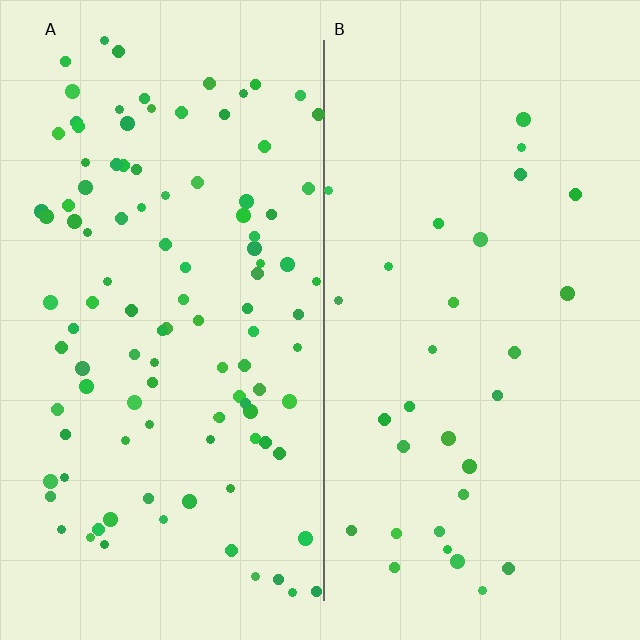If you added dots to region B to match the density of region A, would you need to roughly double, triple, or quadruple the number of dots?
Approximately triple.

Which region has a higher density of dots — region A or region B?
A (the left).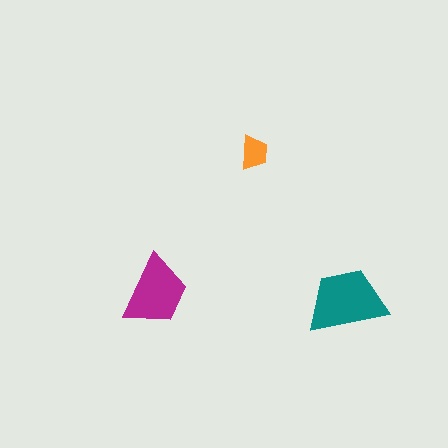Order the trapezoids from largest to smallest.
the teal one, the magenta one, the orange one.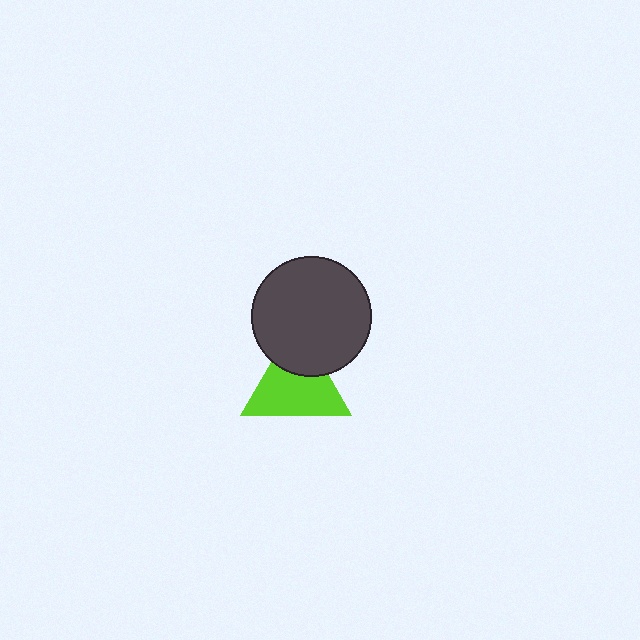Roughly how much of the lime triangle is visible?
Most of it is visible (roughly 69%).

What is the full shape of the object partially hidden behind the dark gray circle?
The partially hidden object is a lime triangle.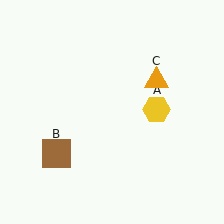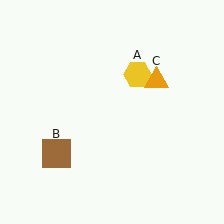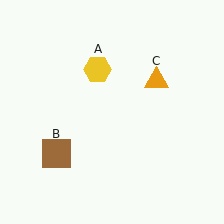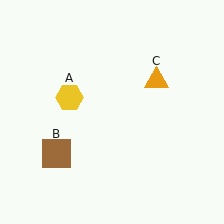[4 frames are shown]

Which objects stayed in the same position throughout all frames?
Brown square (object B) and orange triangle (object C) remained stationary.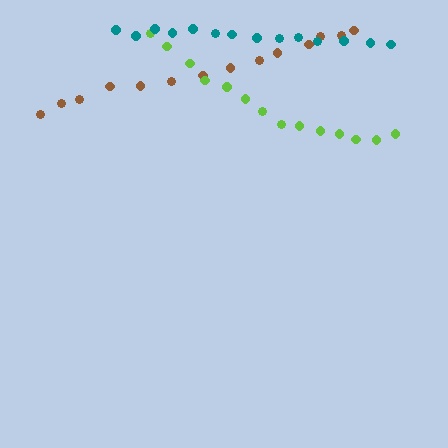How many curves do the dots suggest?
There are 3 distinct paths.